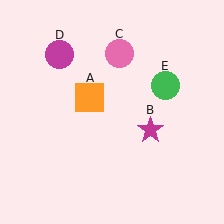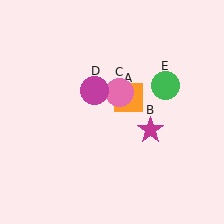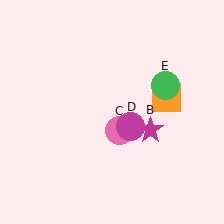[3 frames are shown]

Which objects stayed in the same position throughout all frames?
Magenta star (object B) and green circle (object E) remained stationary.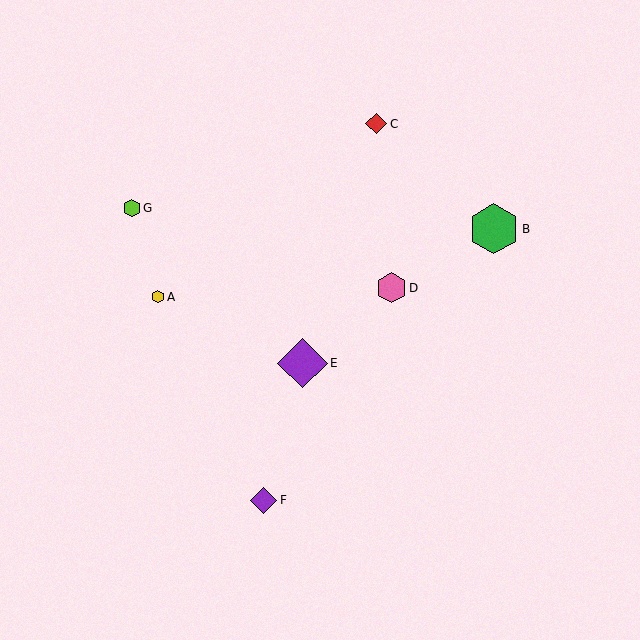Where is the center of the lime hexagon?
The center of the lime hexagon is at (132, 208).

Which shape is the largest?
The green hexagon (labeled B) is the largest.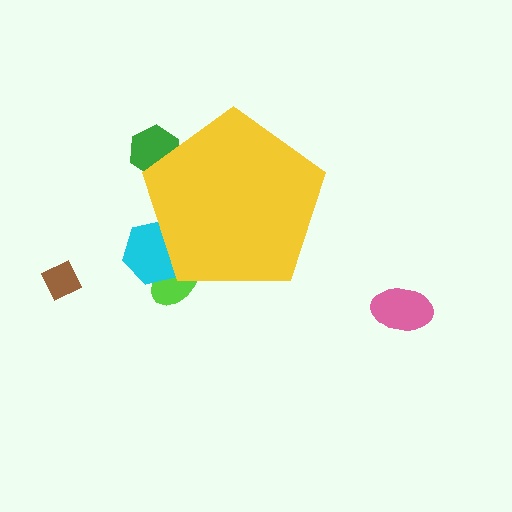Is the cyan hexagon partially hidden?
Yes, the cyan hexagon is partially hidden behind the yellow pentagon.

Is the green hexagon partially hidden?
Yes, the green hexagon is partially hidden behind the yellow pentagon.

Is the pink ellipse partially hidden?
No, the pink ellipse is fully visible.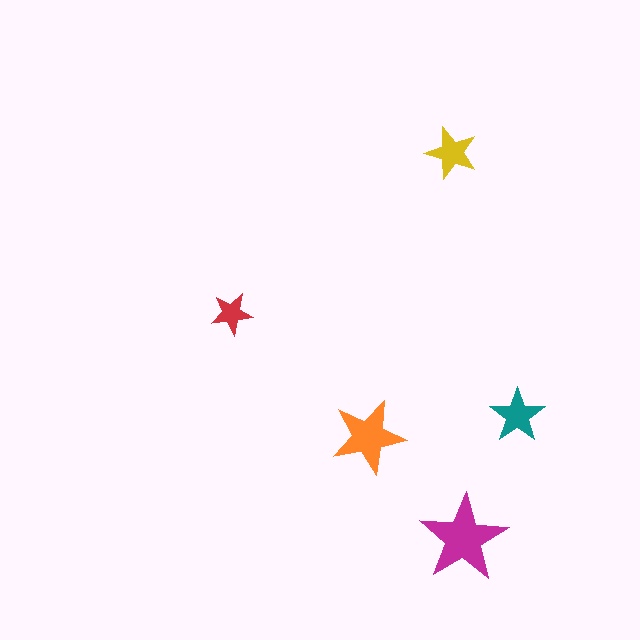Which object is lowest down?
The magenta star is bottommost.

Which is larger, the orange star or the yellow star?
The orange one.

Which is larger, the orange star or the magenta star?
The magenta one.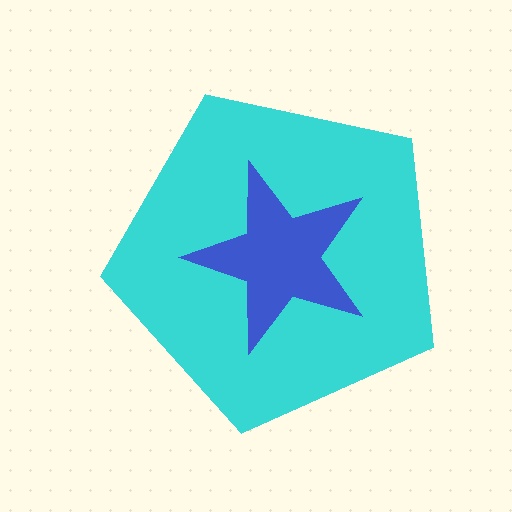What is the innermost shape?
The blue star.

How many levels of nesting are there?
2.